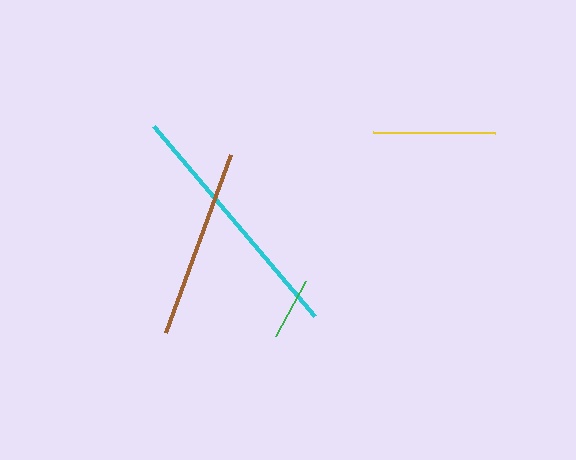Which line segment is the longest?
The cyan line is the longest at approximately 249 pixels.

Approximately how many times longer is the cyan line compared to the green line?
The cyan line is approximately 4.0 times the length of the green line.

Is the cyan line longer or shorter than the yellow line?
The cyan line is longer than the yellow line.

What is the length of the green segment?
The green segment is approximately 63 pixels long.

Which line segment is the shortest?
The green line is the shortest at approximately 63 pixels.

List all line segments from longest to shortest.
From longest to shortest: cyan, brown, yellow, green.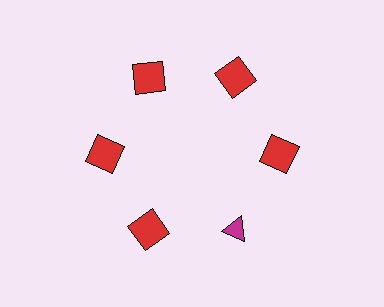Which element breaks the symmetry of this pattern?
The magenta triangle at roughly the 5 o'clock position breaks the symmetry. All other shapes are red squares.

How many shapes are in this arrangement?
There are 6 shapes arranged in a ring pattern.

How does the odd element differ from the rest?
It differs in both color (magenta instead of red) and shape (triangle instead of square).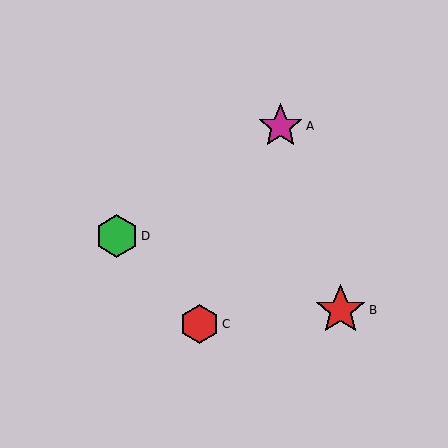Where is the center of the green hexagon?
The center of the green hexagon is at (117, 236).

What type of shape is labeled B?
Shape B is a red star.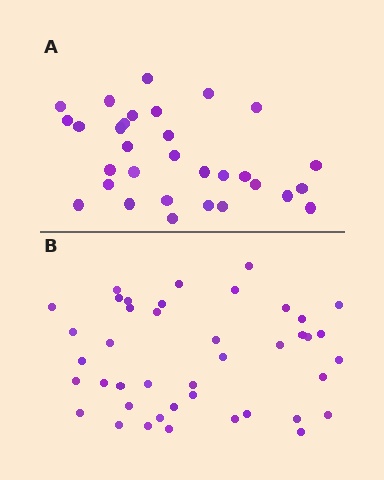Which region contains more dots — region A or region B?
Region B (the bottom region) has more dots.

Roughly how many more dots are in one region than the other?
Region B has roughly 12 or so more dots than region A.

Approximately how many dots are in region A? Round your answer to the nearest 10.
About 30 dots. (The exact count is 31, which rounds to 30.)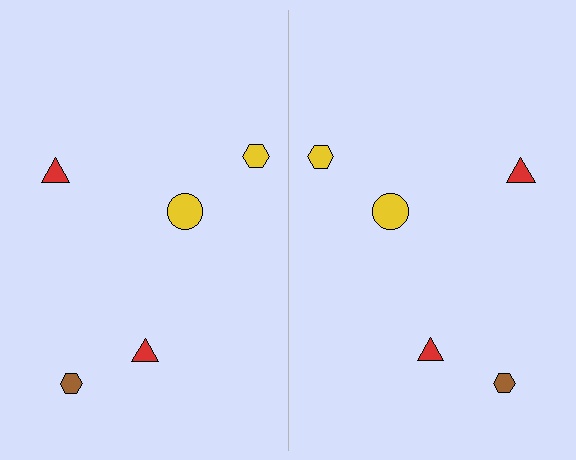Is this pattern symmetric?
Yes, this pattern has bilateral (reflection) symmetry.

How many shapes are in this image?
There are 10 shapes in this image.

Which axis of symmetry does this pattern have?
The pattern has a vertical axis of symmetry running through the center of the image.